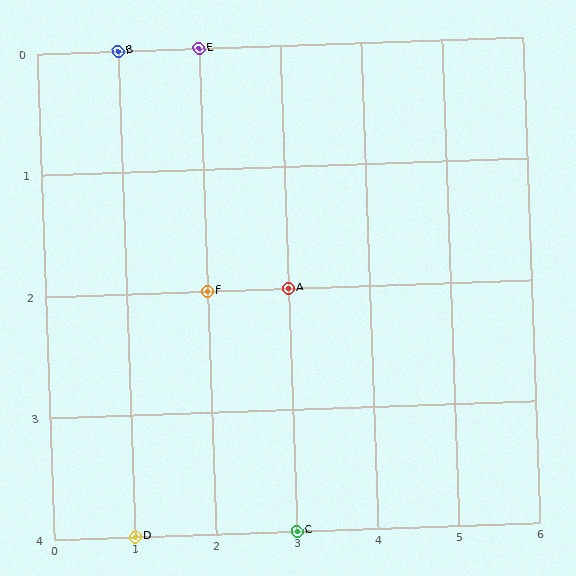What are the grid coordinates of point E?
Point E is at grid coordinates (2, 0).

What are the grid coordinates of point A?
Point A is at grid coordinates (3, 2).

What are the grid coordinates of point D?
Point D is at grid coordinates (1, 4).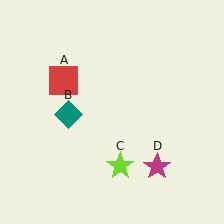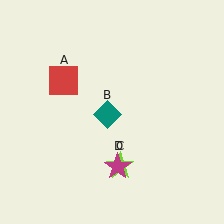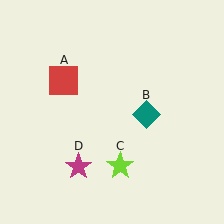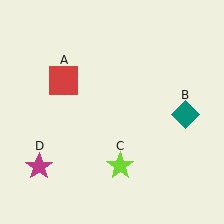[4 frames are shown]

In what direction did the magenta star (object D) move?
The magenta star (object D) moved left.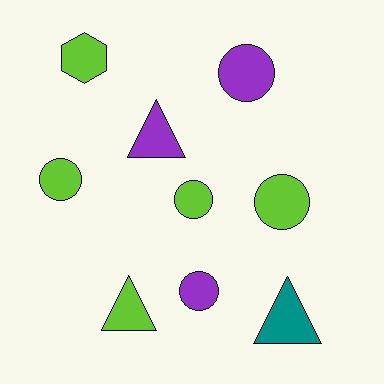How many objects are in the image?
There are 9 objects.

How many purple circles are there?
There are 2 purple circles.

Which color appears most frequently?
Lime, with 5 objects.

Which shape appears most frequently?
Circle, with 5 objects.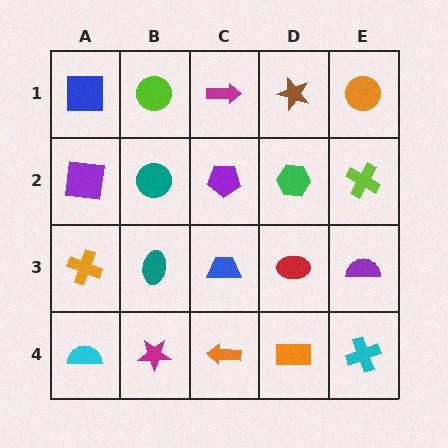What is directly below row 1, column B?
A teal circle.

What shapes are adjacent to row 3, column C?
A purple pentagon (row 2, column C), an orange arrow (row 4, column C), a teal ellipse (row 3, column B), a red ellipse (row 3, column D).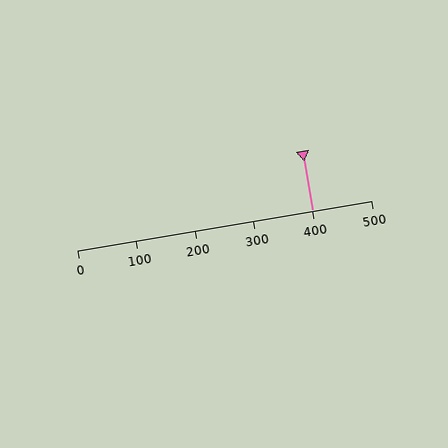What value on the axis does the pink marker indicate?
The marker indicates approximately 400.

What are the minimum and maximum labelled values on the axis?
The axis runs from 0 to 500.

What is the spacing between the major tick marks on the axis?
The major ticks are spaced 100 apart.